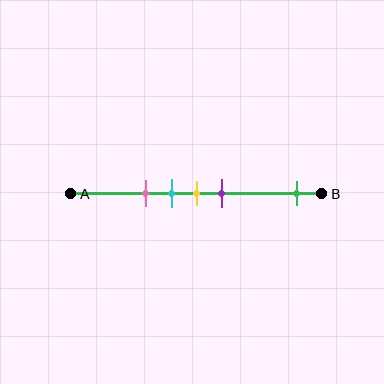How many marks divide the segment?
There are 5 marks dividing the segment.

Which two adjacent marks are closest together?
The cyan and yellow marks are the closest adjacent pair.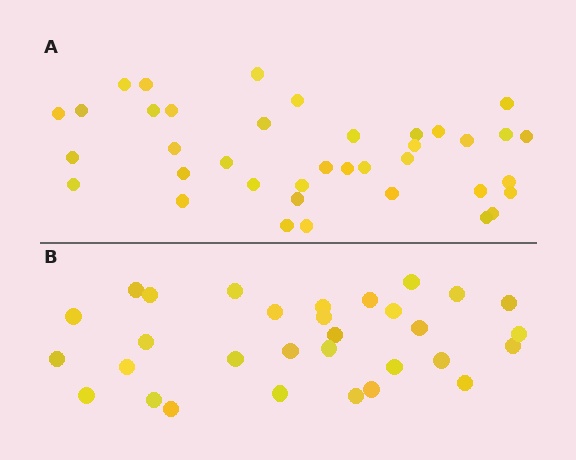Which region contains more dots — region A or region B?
Region A (the top region) has more dots.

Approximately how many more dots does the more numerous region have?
Region A has roughly 8 or so more dots than region B.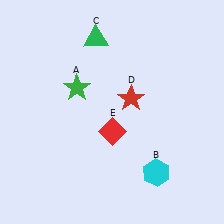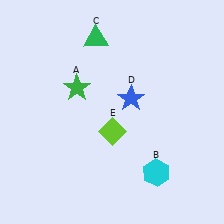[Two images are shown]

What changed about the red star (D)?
In Image 1, D is red. In Image 2, it changed to blue.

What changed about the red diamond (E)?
In Image 1, E is red. In Image 2, it changed to lime.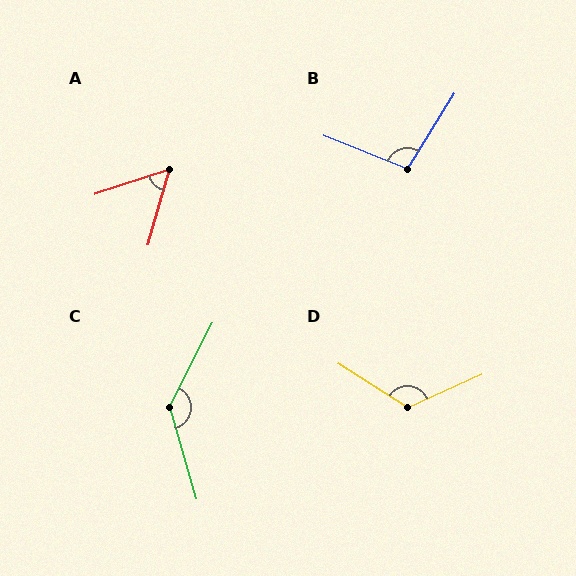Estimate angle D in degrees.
Approximately 123 degrees.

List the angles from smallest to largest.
A (56°), B (100°), D (123°), C (137°).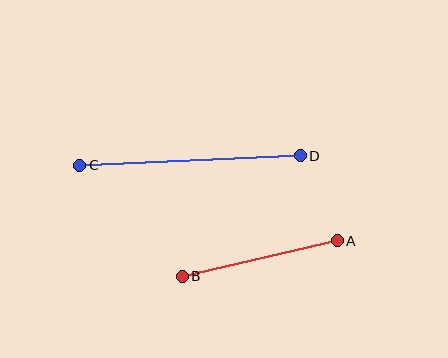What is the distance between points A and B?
The distance is approximately 159 pixels.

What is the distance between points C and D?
The distance is approximately 221 pixels.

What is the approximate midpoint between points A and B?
The midpoint is at approximately (260, 258) pixels.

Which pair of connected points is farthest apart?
Points C and D are farthest apart.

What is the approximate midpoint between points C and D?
The midpoint is at approximately (190, 161) pixels.